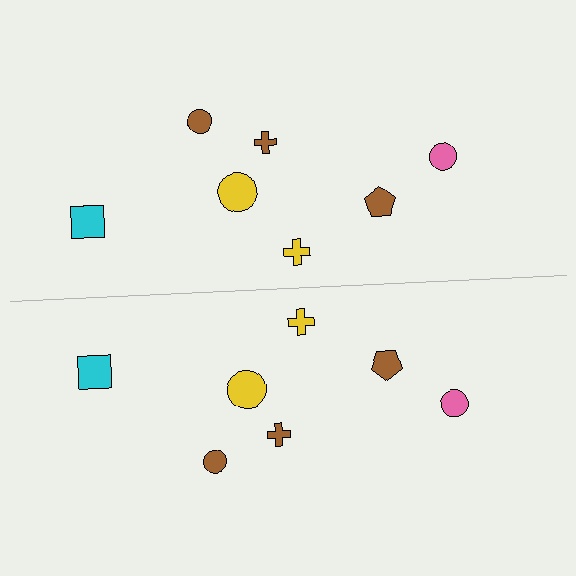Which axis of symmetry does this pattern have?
The pattern has a horizontal axis of symmetry running through the center of the image.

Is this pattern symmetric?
Yes, this pattern has bilateral (reflection) symmetry.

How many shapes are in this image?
There are 14 shapes in this image.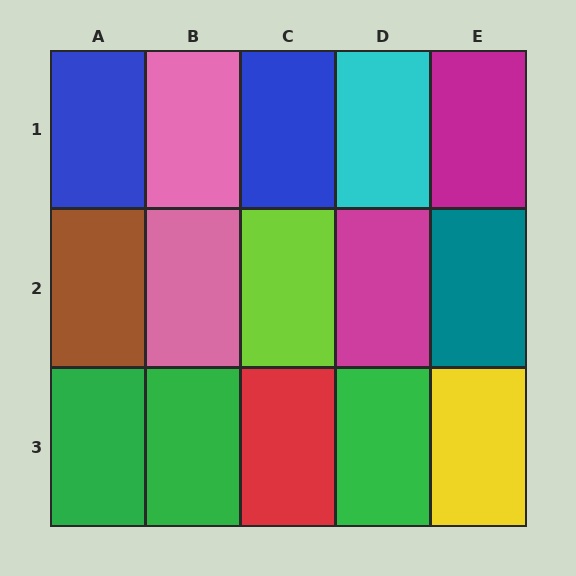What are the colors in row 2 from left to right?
Brown, pink, lime, magenta, teal.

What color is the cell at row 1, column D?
Cyan.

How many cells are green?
3 cells are green.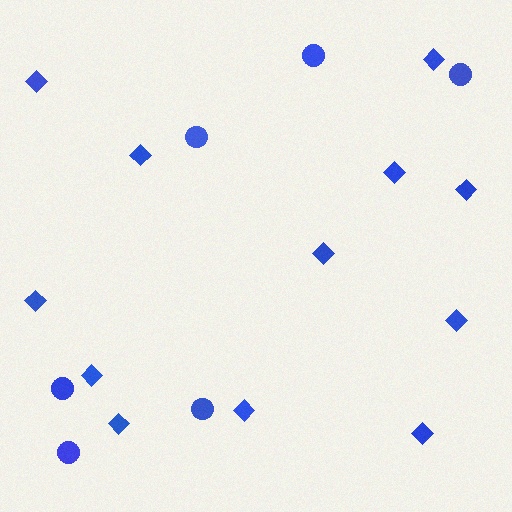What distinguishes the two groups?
There are 2 groups: one group of diamonds (12) and one group of circles (6).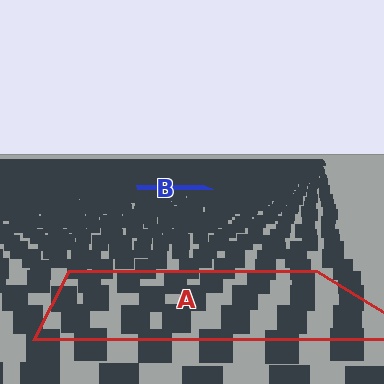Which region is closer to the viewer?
Region A is closer. The texture elements there are larger and more spread out.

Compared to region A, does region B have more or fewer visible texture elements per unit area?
Region B has more texture elements per unit area — they are packed more densely because it is farther away.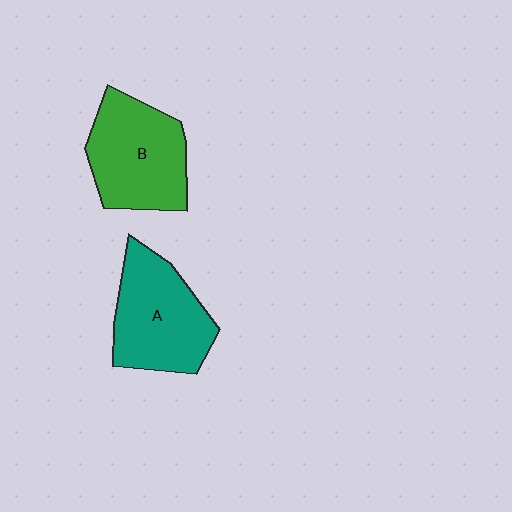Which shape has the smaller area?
Shape A (teal).